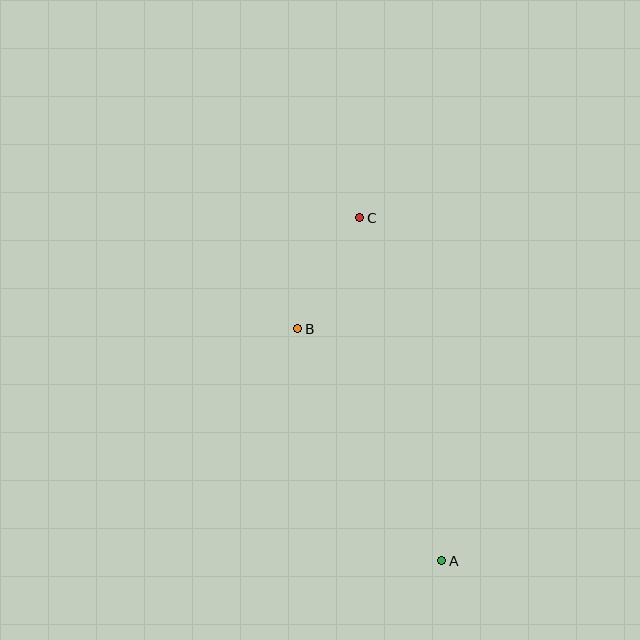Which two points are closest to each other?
Points B and C are closest to each other.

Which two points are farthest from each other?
Points A and C are farthest from each other.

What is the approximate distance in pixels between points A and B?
The distance between A and B is approximately 273 pixels.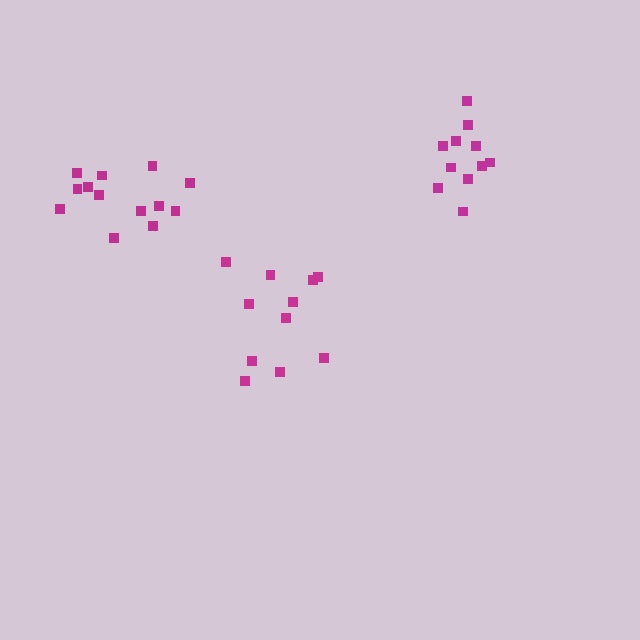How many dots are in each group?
Group 1: 11 dots, Group 2: 13 dots, Group 3: 11 dots (35 total).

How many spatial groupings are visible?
There are 3 spatial groupings.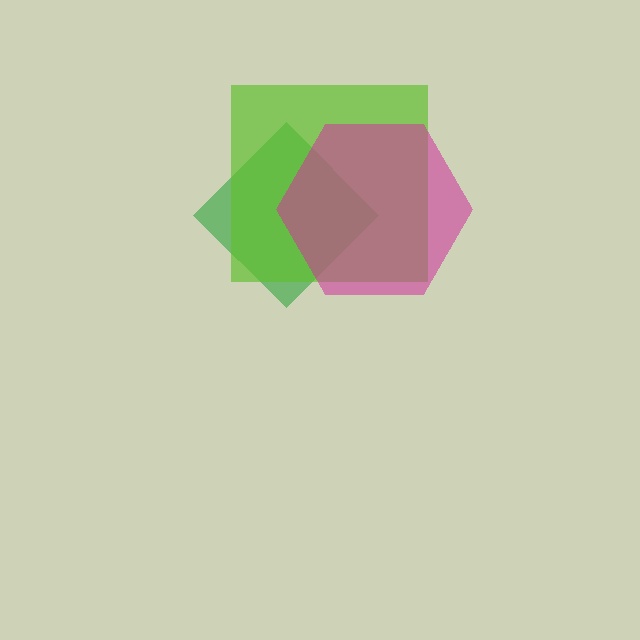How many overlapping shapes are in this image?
There are 3 overlapping shapes in the image.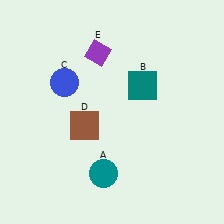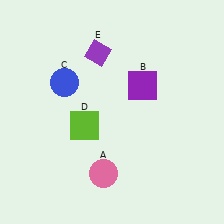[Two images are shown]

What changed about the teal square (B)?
In Image 1, B is teal. In Image 2, it changed to purple.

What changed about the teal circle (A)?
In Image 1, A is teal. In Image 2, it changed to pink.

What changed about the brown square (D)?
In Image 1, D is brown. In Image 2, it changed to lime.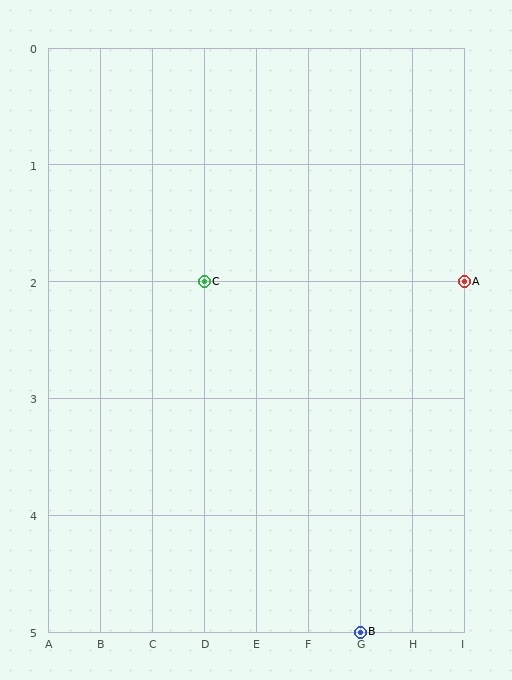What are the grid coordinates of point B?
Point B is at grid coordinates (G, 5).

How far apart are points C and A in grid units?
Points C and A are 5 columns apart.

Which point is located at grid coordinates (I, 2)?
Point A is at (I, 2).